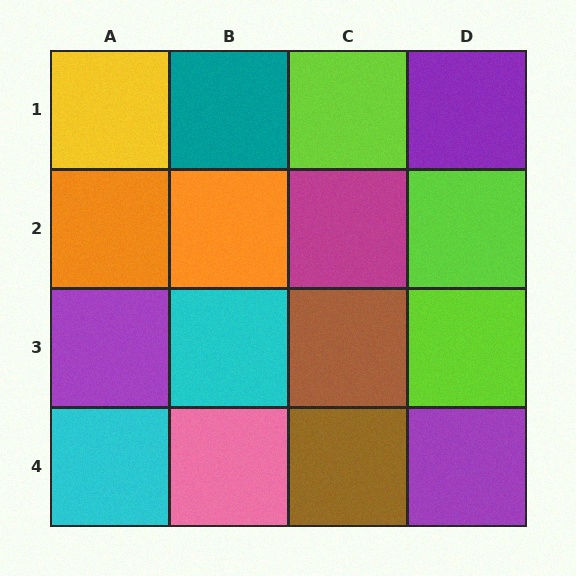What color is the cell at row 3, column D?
Lime.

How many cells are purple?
3 cells are purple.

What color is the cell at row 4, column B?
Pink.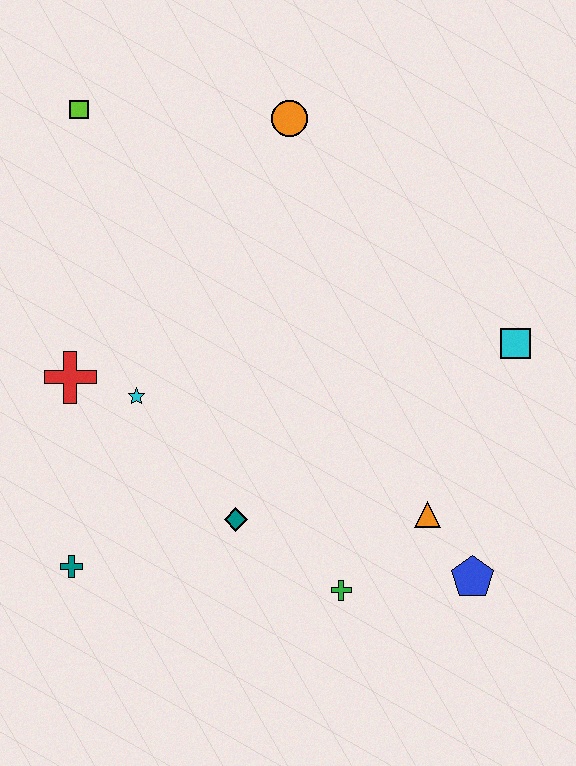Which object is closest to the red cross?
The cyan star is closest to the red cross.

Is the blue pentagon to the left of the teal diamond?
No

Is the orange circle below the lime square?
Yes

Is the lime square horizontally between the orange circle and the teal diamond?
No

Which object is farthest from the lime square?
The blue pentagon is farthest from the lime square.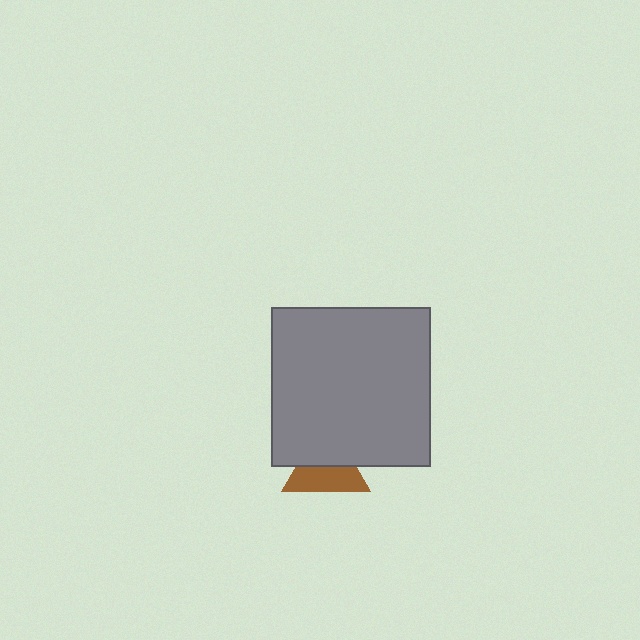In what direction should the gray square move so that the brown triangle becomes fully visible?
The gray square should move up. That is the shortest direction to clear the overlap and leave the brown triangle fully visible.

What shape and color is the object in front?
The object in front is a gray square.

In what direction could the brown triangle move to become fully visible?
The brown triangle could move down. That would shift it out from behind the gray square entirely.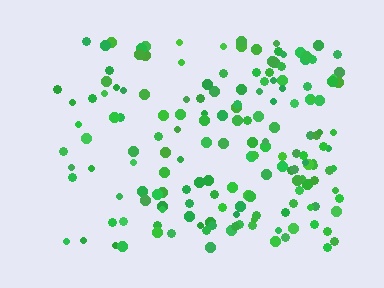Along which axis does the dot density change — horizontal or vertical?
Horizontal.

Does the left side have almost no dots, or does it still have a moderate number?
Still a moderate number, just noticeably fewer than the right.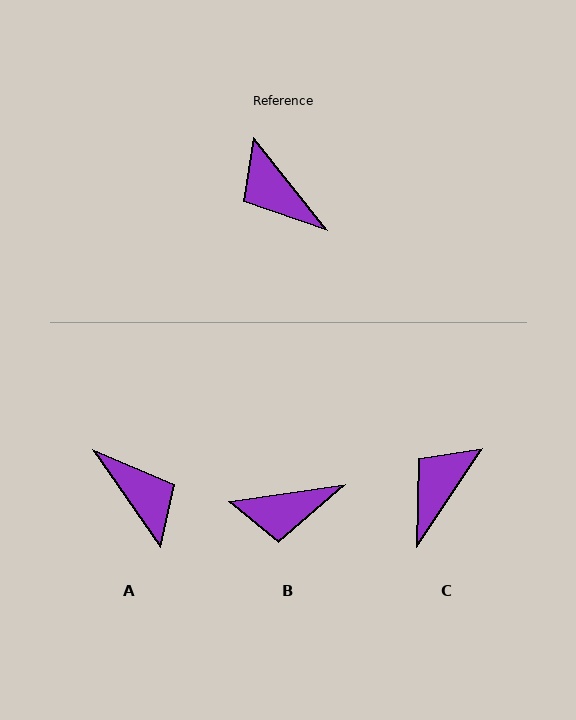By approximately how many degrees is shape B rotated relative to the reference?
Approximately 60 degrees counter-clockwise.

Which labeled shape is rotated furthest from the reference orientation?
A, about 177 degrees away.